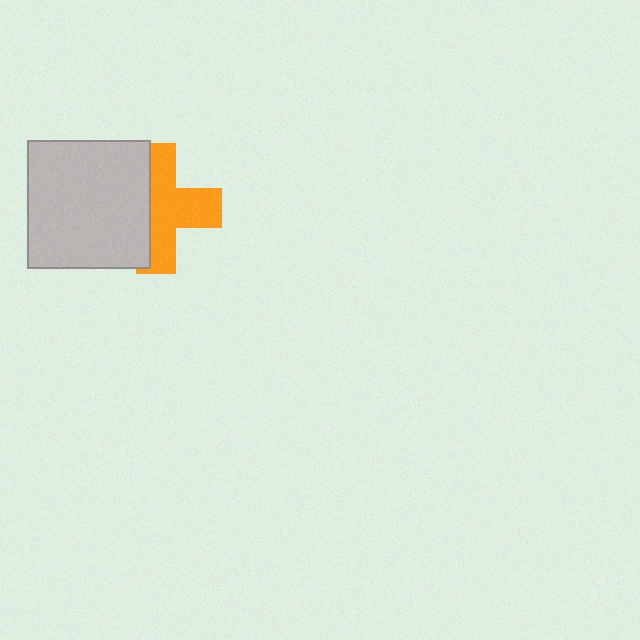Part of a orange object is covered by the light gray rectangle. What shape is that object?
It is a cross.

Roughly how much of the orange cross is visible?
About half of it is visible (roughly 57%).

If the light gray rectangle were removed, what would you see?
You would see the complete orange cross.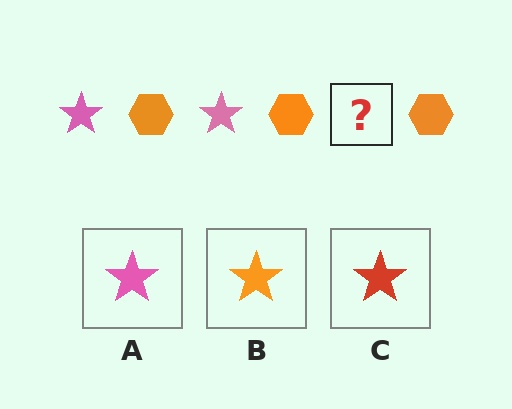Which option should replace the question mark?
Option A.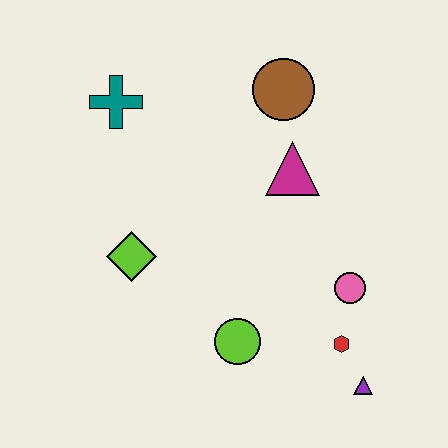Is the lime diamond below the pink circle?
No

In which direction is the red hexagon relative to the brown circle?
The red hexagon is below the brown circle.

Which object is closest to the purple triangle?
The red hexagon is closest to the purple triangle.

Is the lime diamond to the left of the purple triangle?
Yes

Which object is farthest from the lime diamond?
The purple triangle is farthest from the lime diamond.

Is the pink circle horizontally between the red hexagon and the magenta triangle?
No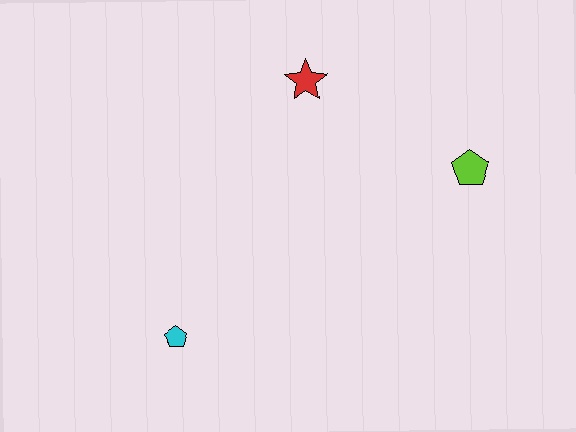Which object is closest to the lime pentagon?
The red star is closest to the lime pentagon.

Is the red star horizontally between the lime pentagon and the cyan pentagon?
Yes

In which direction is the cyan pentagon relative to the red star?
The cyan pentagon is below the red star.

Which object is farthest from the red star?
The cyan pentagon is farthest from the red star.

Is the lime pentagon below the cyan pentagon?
No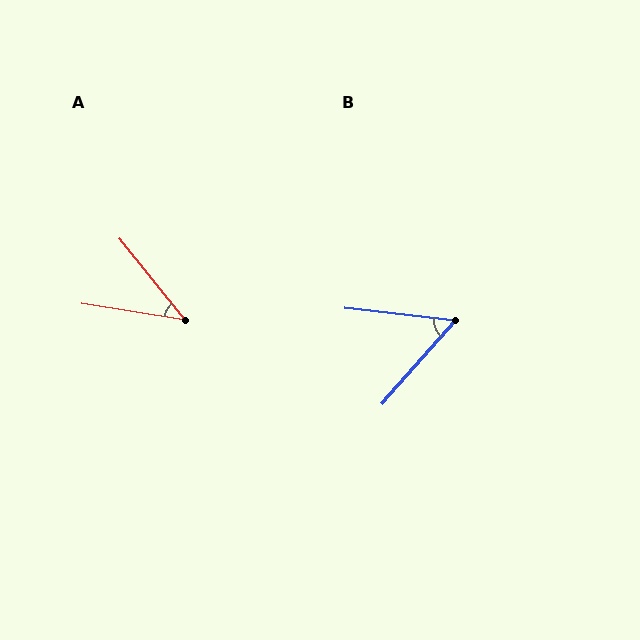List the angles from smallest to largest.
A (42°), B (55°).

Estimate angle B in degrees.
Approximately 55 degrees.